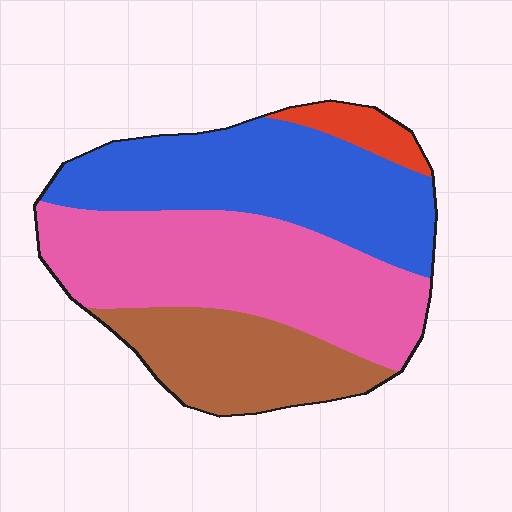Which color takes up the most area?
Pink, at roughly 40%.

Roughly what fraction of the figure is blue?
Blue takes up about one third (1/3) of the figure.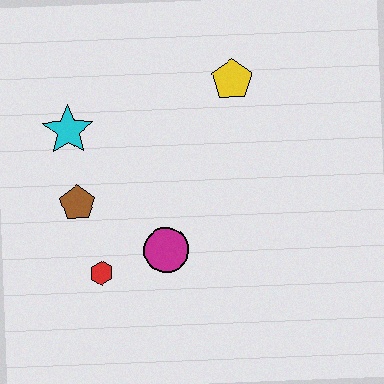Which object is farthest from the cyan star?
The yellow pentagon is farthest from the cyan star.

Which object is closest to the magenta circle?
The red hexagon is closest to the magenta circle.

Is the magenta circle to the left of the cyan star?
No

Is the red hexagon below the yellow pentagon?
Yes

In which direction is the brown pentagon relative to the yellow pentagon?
The brown pentagon is to the left of the yellow pentagon.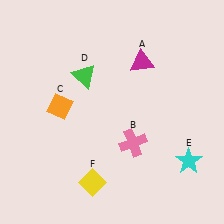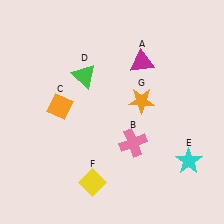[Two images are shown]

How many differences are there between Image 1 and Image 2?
There is 1 difference between the two images.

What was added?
An orange star (G) was added in Image 2.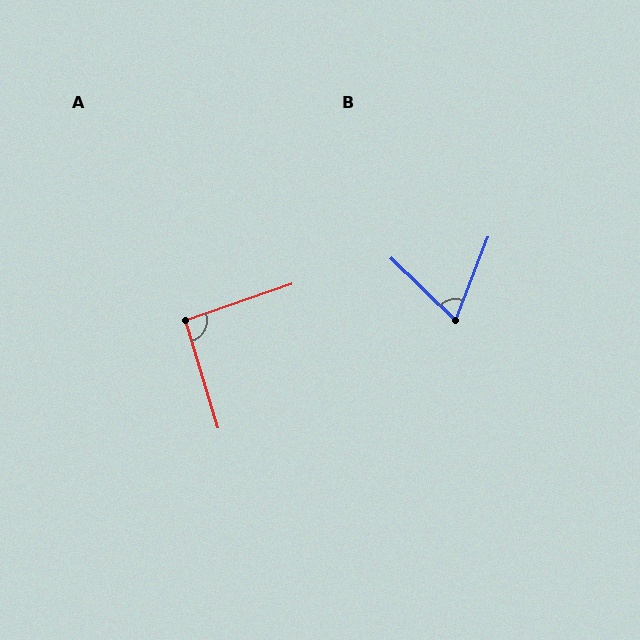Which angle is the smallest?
B, at approximately 67 degrees.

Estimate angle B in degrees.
Approximately 67 degrees.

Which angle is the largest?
A, at approximately 92 degrees.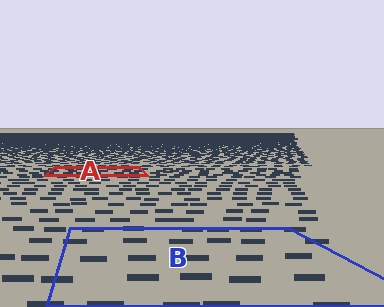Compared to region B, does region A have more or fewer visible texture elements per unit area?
Region A has more texture elements per unit area — they are packed more densely because it is farther away.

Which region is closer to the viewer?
Region B is closer. The texture elements there are larger and more spread out.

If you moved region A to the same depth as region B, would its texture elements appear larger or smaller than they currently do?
They would appear larger. At a closer depth, the same texture elements are projected at a bigger on-screen size.